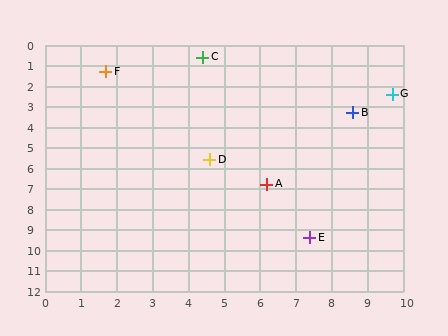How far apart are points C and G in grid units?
Points C and G are about 5.6 grid units apart.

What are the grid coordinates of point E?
Point E is at approximately (7.4, 9.4).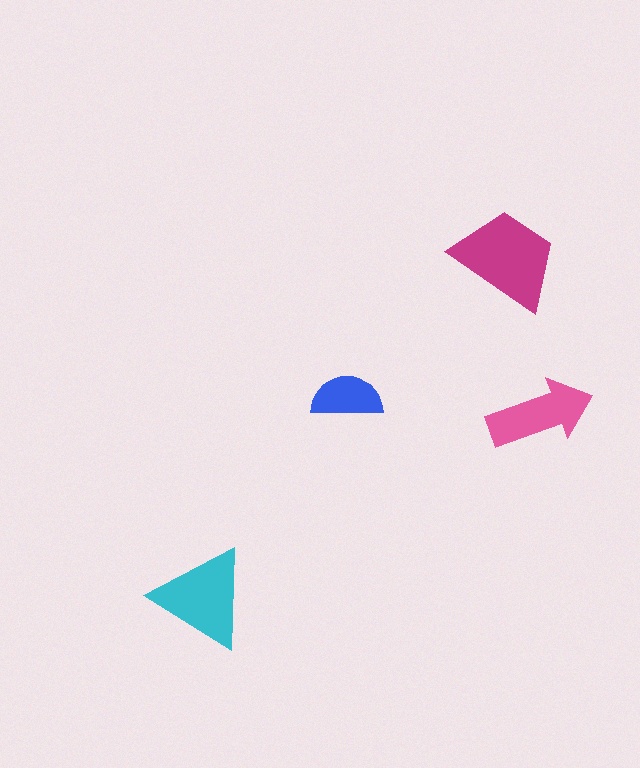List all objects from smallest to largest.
The blue semicircle, the pink arrow, the cyan triangle, the magenta trapezoid.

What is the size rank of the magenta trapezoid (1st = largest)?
1st.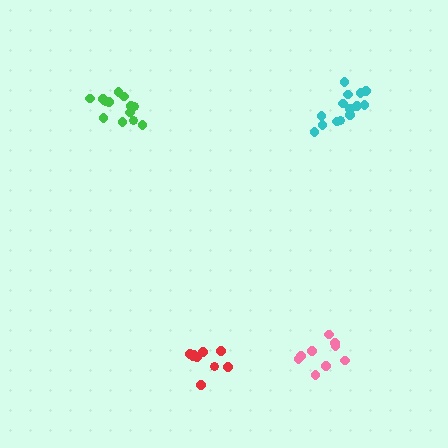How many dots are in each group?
Group 1: 9 dots, Group 2: 9 dots, Group 3: 13 dots, Group 4: 14 dots (45 total).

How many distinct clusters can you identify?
There are 4 distinct clusters.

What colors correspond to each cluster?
The clusters are colored: pink, red, green, cyan.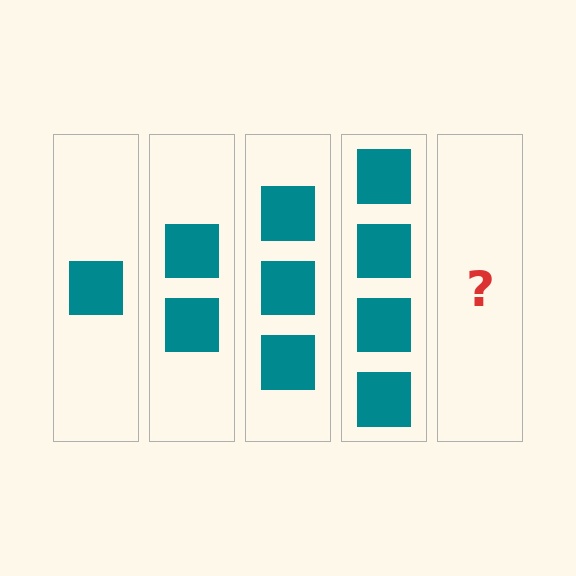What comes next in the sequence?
The next element should be 5 squares.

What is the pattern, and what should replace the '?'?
The pattern is that each step adds one more square. The '?' should be 5 squares.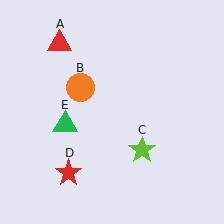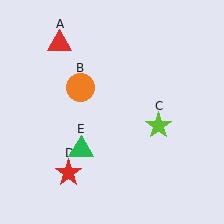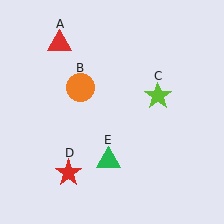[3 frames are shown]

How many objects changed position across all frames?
2 objects changed position: lime star (object C), green triangle (object E).